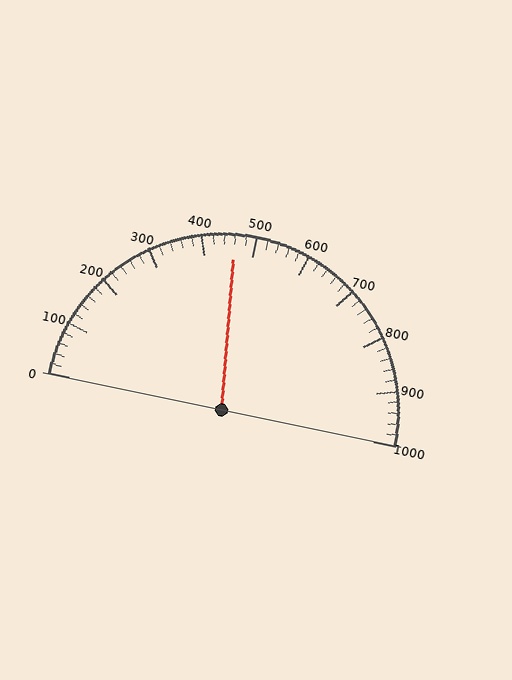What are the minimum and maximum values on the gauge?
The gauge ranges from 0 to 1000.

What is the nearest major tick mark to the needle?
The nearest major tick mark is 500.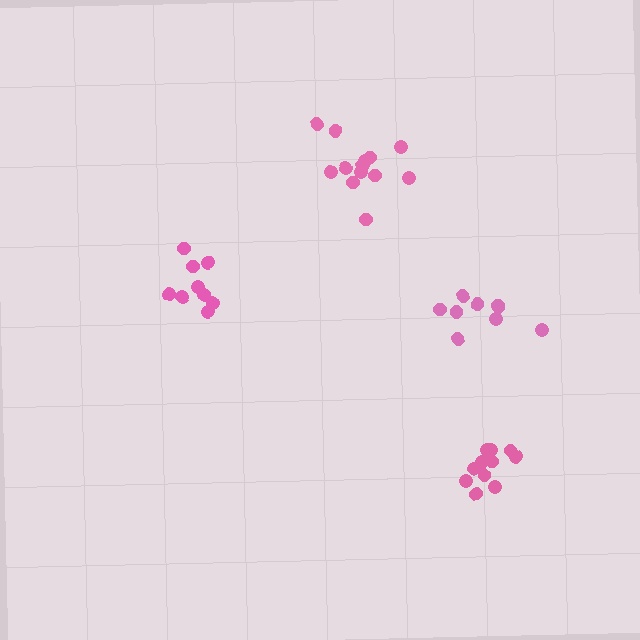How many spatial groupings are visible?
There are 4 spatial groupings.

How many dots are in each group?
Group 1: 9 dots, Group 2: 11 dots, Group 3: 9 dots, Group 4: 13 dots (42 total).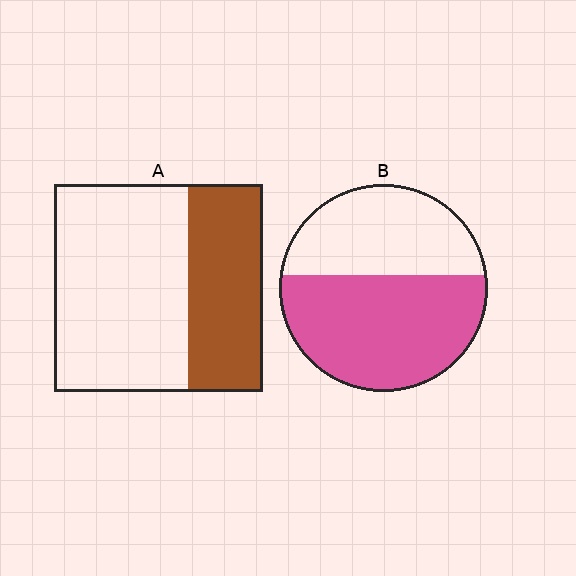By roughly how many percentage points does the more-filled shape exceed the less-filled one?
By roughly 20 percentage points (B over A).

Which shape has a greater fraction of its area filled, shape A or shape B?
Shape B.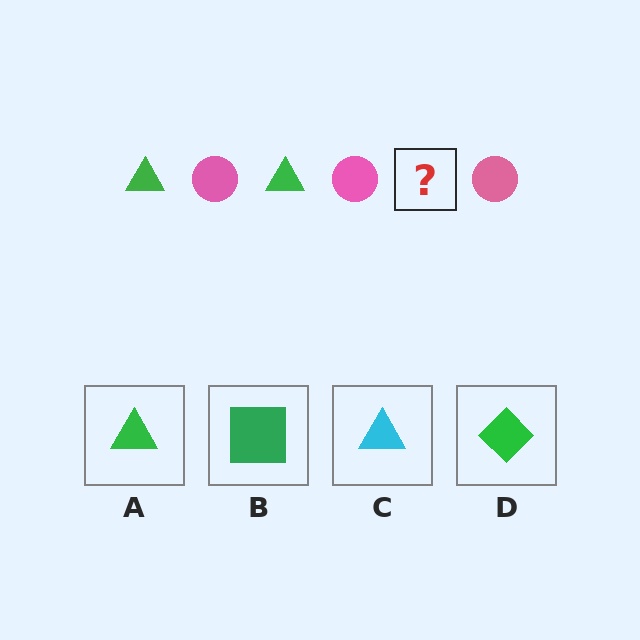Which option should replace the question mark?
Option A.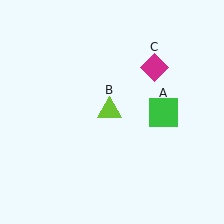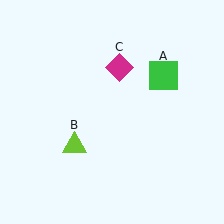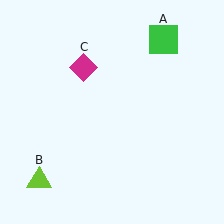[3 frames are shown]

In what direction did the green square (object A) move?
The green square (object A) moved up.